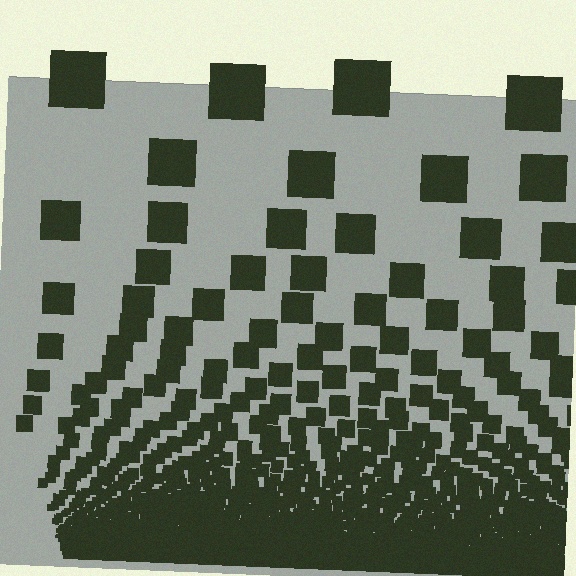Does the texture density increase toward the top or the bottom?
Density increases toward the bottom.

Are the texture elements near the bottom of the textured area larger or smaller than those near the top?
Smaller. The gradient is inverted — elements near the bottom are smaller and denser.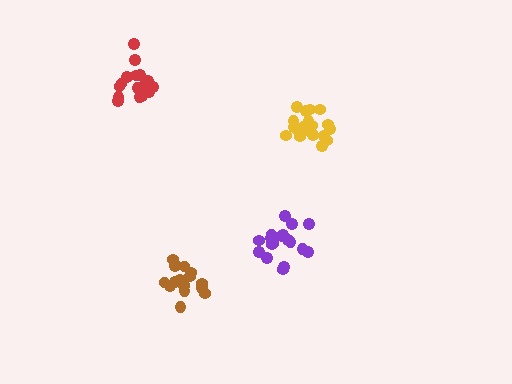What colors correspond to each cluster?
The clusters are colored: red, yellow, purple, brown.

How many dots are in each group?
Group 1: 17 dots, Group 2: 20 dots, Group 3: 18 dots, Group 4: 16 dots (71 total).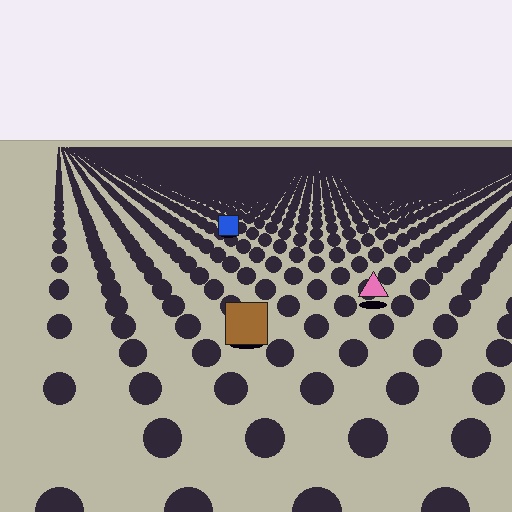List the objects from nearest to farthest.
From nearest to farthest: the brown square, the pink triangle, the blue square.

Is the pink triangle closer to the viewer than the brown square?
No. The brown square is closer — you can tell from the texture gradient: the ground texture is coarser near it.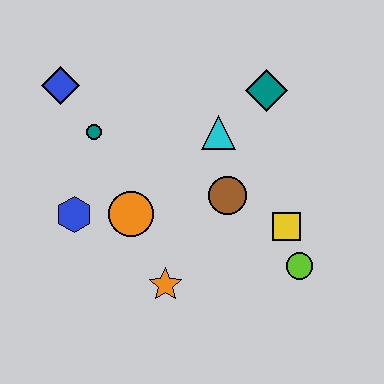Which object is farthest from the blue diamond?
The lime circle is farthest from the blue diamond.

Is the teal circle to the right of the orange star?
No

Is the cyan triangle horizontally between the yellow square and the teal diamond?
No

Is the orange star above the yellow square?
No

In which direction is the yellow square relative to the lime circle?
The yellow square is above the lime circle.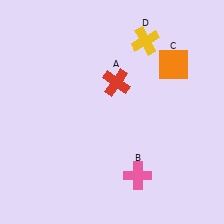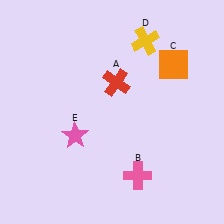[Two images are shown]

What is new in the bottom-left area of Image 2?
A pink star (E) was added in the bottom-left area of Image 2.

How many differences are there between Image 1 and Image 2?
There is 1 difference between the two images.